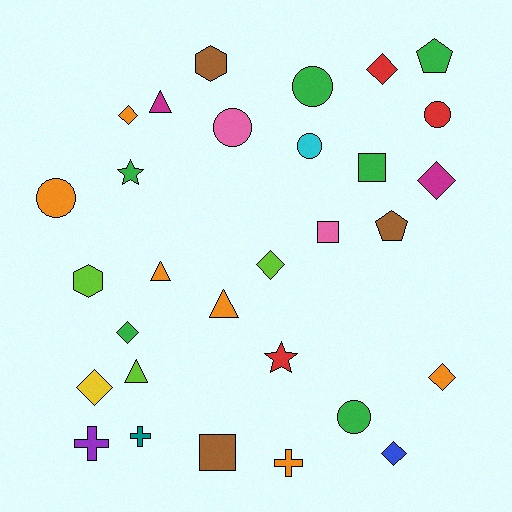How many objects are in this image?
There are 30 objects.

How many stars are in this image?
There are 2 stars.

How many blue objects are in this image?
There is 1 blue object.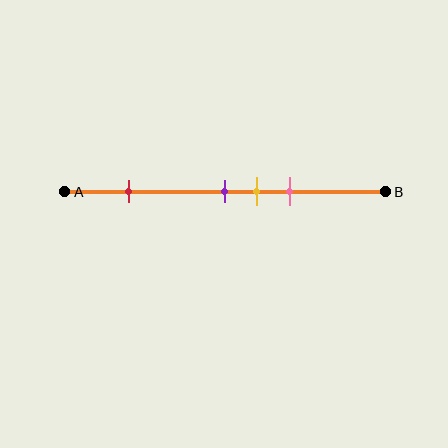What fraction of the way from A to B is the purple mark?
The purple mark is approximately 50% (0.5) of the way from A to B.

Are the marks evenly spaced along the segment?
No, the marks are not evenly spaced.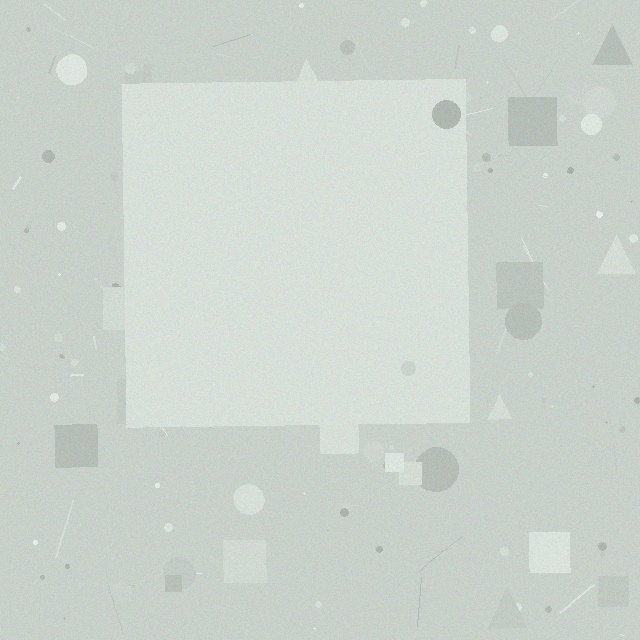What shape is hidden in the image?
A square is hidden in the image.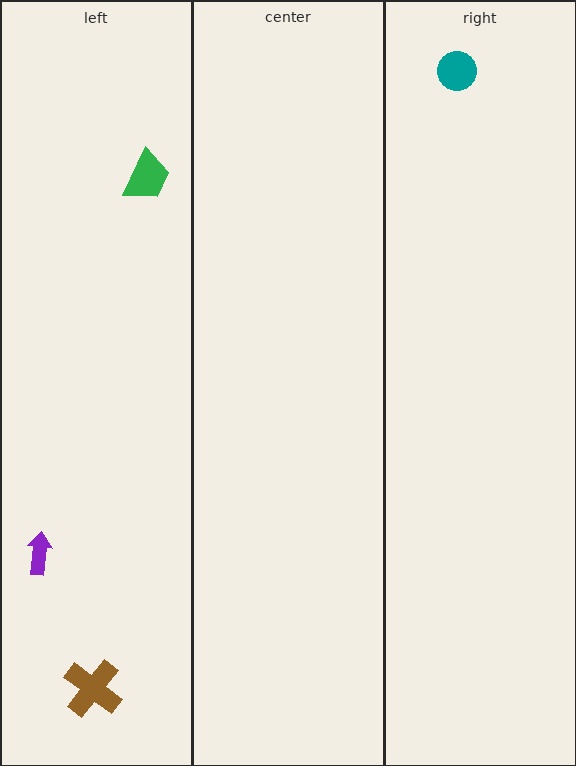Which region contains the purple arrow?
The left region.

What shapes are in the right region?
The teal circle.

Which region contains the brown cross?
The left region.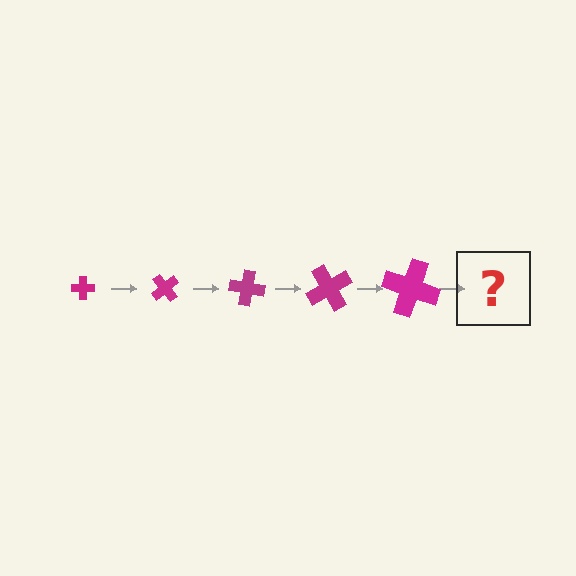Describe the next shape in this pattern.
It should be a cross, larger than the previous one and rotated 250 degrees from the start.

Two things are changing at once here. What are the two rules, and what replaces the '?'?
The two rules are that the cross grows larger each step and it rotates 50 degrees each step. The '?' should be a cross, larger than the previous one and rotated 250 degrees from the start.